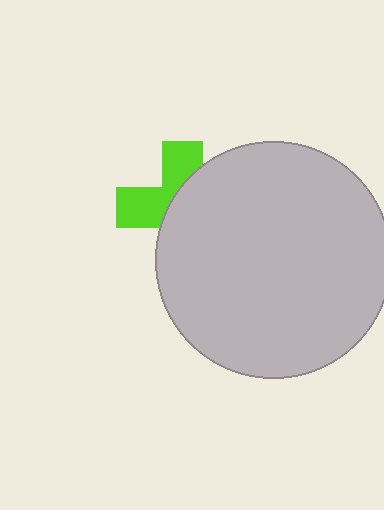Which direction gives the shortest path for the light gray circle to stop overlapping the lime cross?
Moving right gives the shortest separation.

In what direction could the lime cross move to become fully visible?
The lime cross could move left. That would shift it out from behind the light gray circle entirely.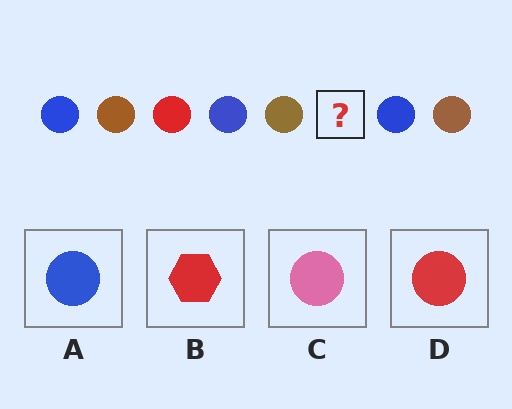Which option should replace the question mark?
Option D.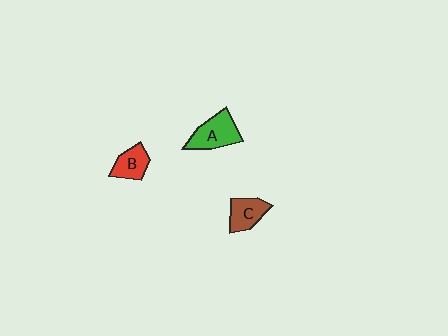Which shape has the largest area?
Shape A (green).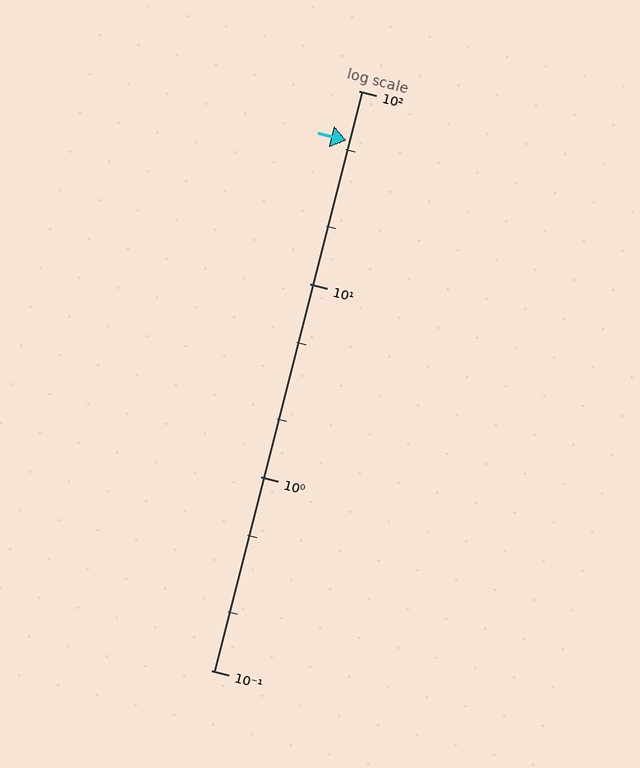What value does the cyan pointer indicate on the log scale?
The pointer indicates approximately 55.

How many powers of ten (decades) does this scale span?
The scale spans 3 decades, from 0.1 to 100.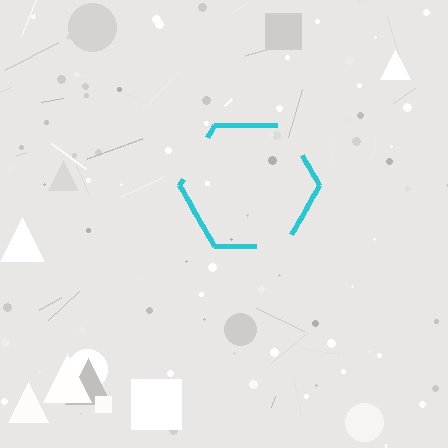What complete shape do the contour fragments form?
The contour fragments form a hexagon.